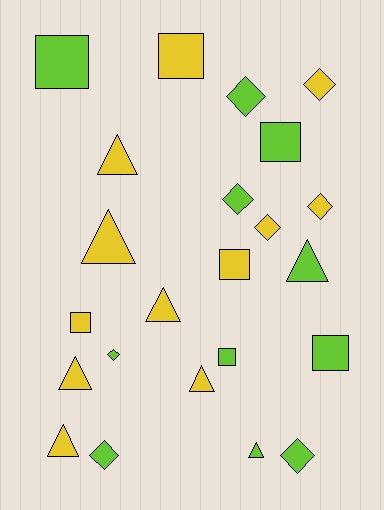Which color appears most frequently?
Yellow, with 12 objects.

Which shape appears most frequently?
Diamond, with 8 objects.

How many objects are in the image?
There are 23 objects.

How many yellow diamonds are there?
There are 3 yellow diamonds.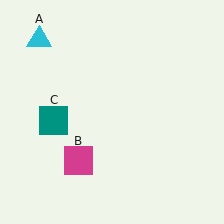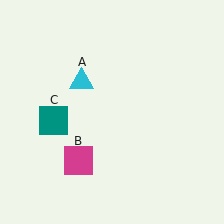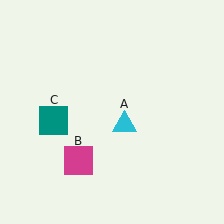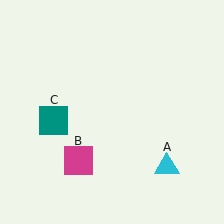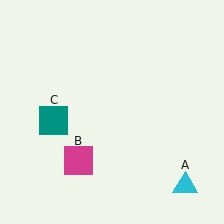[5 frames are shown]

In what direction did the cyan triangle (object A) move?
The cyan triangle (object A) moved down and to the right.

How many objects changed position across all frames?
1 object changed position: cyan triangle (object A).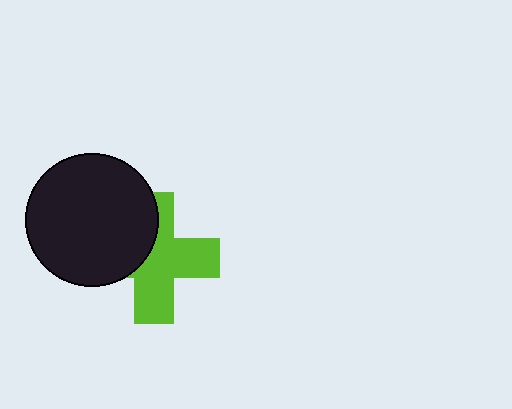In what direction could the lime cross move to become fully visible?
The lime cross could move right. That would shift it out from behind the black circle entirely.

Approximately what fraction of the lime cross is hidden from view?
Roughly 38% of the lime cross is hidden behind the black circle.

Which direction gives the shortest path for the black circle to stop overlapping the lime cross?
Moving left gives the shortest separation.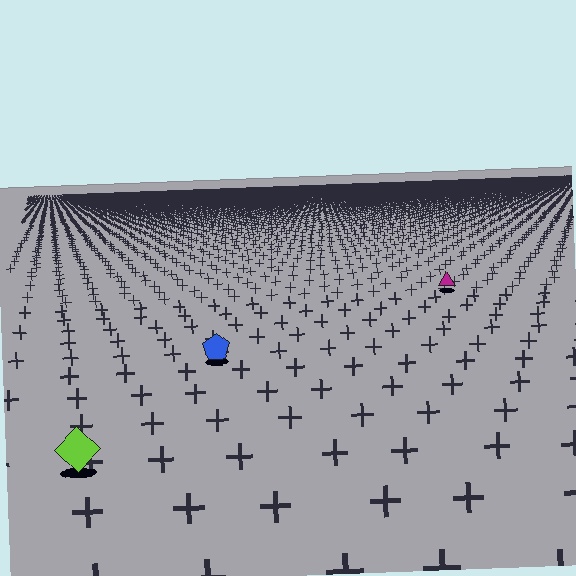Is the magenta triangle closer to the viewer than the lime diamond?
No. The lime diamond is closer — you can tell from the texture gradient: the ground texture is coarser near it.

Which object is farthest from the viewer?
The magenta triangle is farthest from the viewer. It appears smaller and the ground texture around it is denser.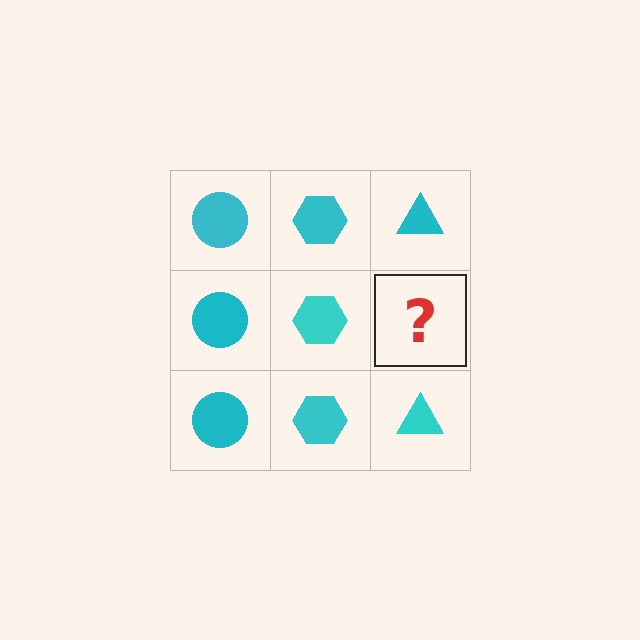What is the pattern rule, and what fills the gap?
The rule is that each column has a consistent shape. The gap should be filled with a cyan triangle.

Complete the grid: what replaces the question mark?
The question mark should be replaced with a cyan triangle.